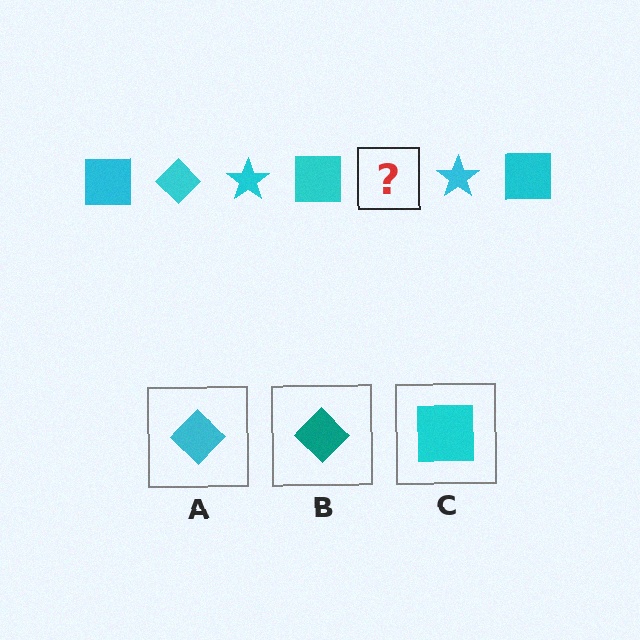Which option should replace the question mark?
Option A.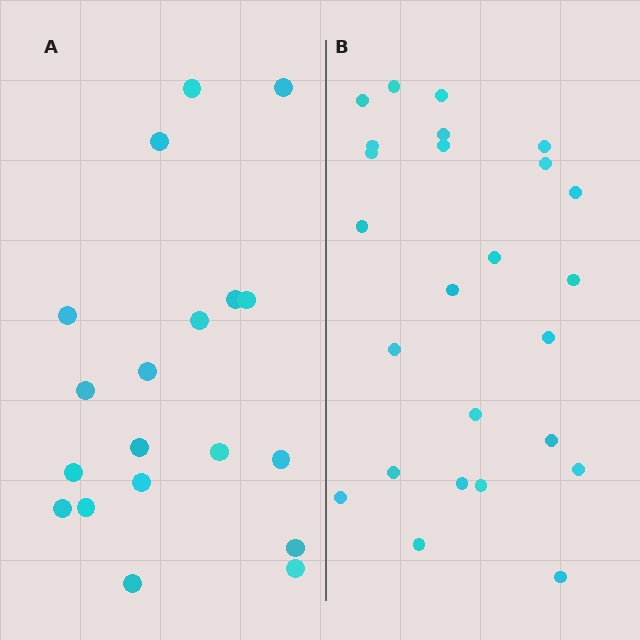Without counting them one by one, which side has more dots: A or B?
Region B (the right region) has more dots.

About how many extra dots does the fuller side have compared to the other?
Region B has about 6 more dots than region A.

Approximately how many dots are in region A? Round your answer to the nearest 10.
About 20 dots. (The exact count is 19, which rounds to 20.)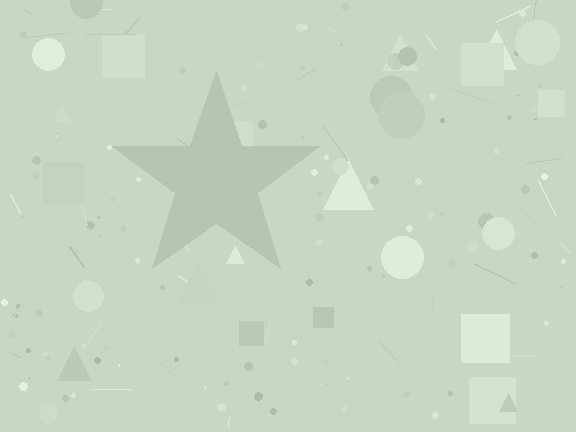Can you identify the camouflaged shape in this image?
The camouflaged shape is a star.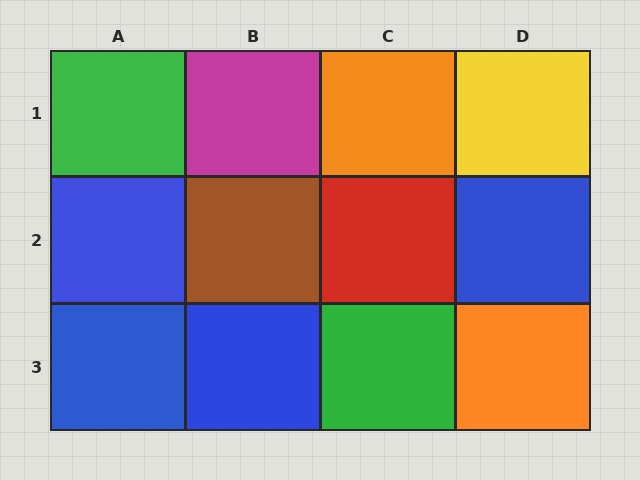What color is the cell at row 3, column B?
Blue.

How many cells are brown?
1 cell is brown.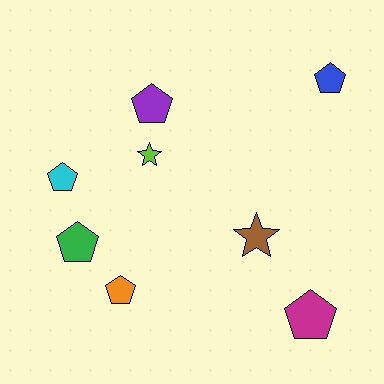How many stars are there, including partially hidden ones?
There are 2 stars.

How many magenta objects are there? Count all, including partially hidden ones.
There is 1 magenta object.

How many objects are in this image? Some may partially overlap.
There are 8 objects.